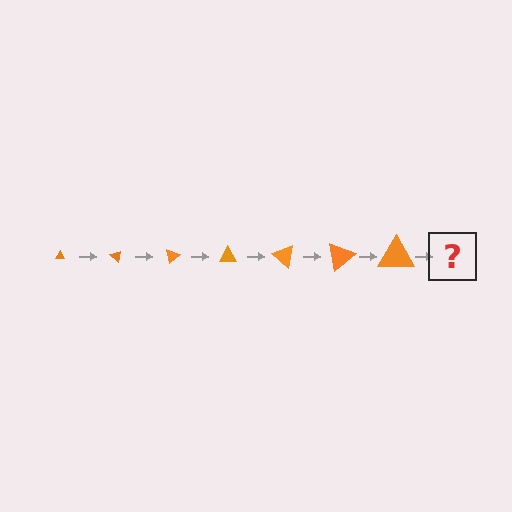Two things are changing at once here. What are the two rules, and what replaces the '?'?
The two rules are that the triangle grows larger each step and it rotates 40 degrees each step. The '?' should be a triangle, larger than the previous one and rotated 280 degrees from the start.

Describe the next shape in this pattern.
It should be a triangle, larger than the previous one and rotated 280 degrees from the start.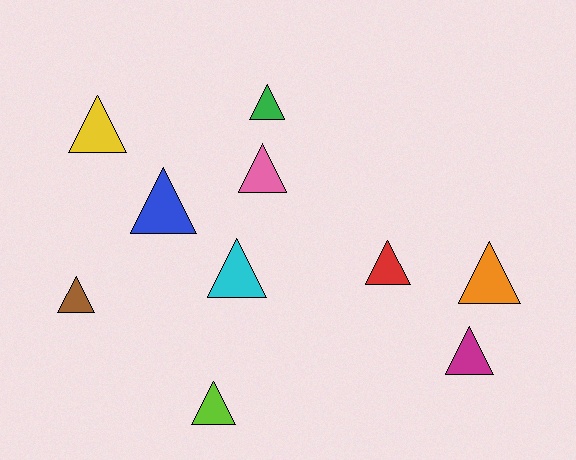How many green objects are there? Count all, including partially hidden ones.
There is 1 green object.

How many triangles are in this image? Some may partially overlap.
There are 10 triangles.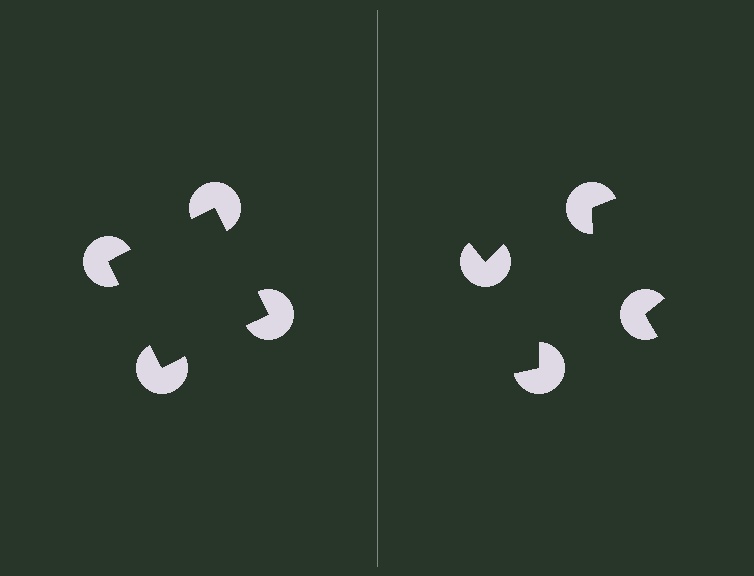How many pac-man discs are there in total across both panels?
8 — 4 on each side.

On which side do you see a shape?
An illusory square appears on the left side. On the right side the wedge cuts are rotated, so no coherent shape forms.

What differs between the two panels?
The pac-man discs are positioned identically on both sides; only the wedge orientations differ. On the left they align to a square; on the right they are misaligned.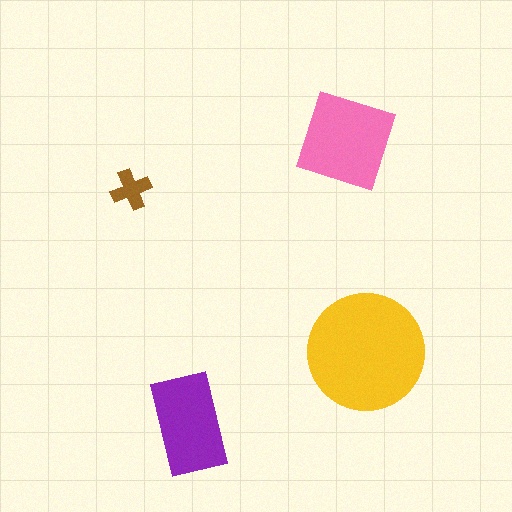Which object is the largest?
The yellow circle.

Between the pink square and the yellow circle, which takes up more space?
The yellow circle.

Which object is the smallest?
The brown cross.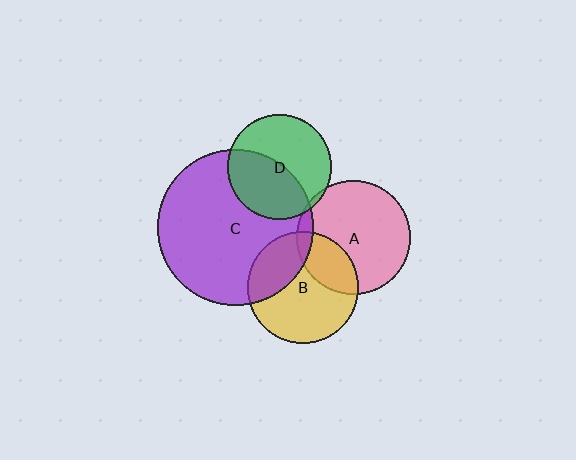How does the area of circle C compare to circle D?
Approximately 2.2 times.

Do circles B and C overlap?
Yes.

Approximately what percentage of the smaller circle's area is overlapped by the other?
Approximately 30%.